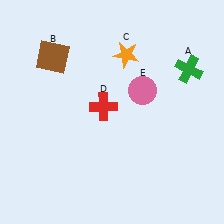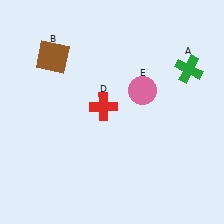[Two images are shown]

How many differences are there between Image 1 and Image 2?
There is 1 difference between the two images.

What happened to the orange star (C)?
The orange star (C) was removed in Image 2. It was in the top-right area of Image 1.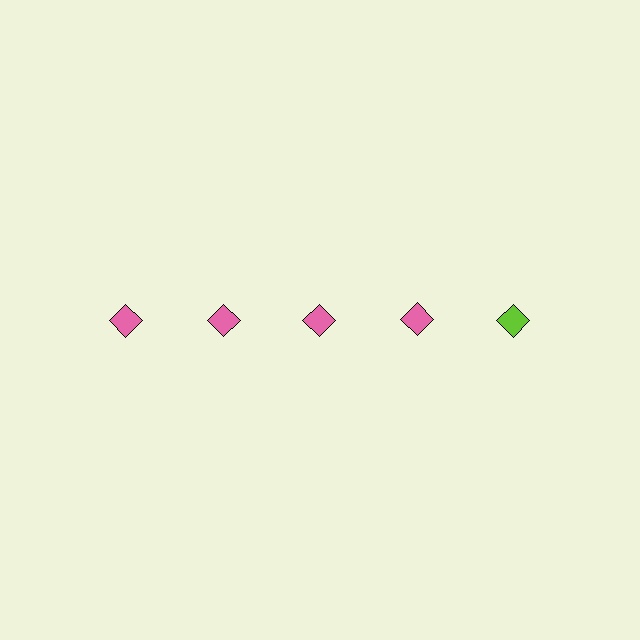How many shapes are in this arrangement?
There are 5 shapes arranged in a grid pattern.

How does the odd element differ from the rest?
It has a different color: lime instead of pink.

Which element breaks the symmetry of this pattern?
The lime diamond in the top row, rightmost column breaks the symmetry. All other shapes are pink diamonds.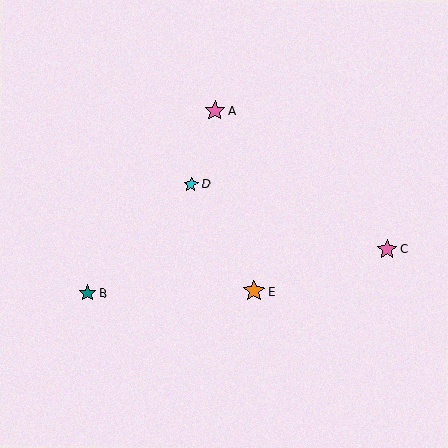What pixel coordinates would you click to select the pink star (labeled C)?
Click at (387, 249) to select the pink star C.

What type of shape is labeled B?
Shape B is a teal star.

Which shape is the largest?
The orange star (labeled E) is the largest.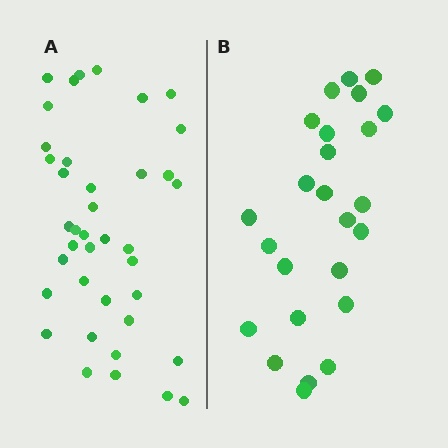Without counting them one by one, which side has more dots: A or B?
Region A (the left region) has more dots.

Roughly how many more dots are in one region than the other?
Region A has approximately 15 more dots than region B.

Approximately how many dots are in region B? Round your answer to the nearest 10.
About 20 dots. (The exact count is 25, which rounds to 20.)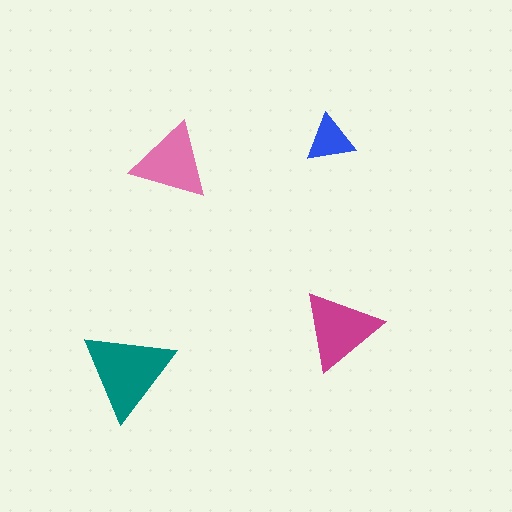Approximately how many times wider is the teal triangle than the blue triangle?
About 2 times wider.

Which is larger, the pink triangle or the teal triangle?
The teal one.